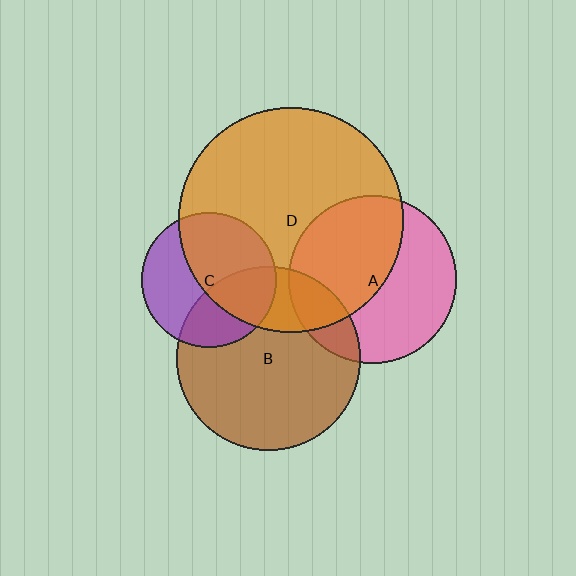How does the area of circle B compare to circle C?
Approximately 1.9 times.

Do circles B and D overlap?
Yes.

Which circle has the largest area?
Circle D (orange).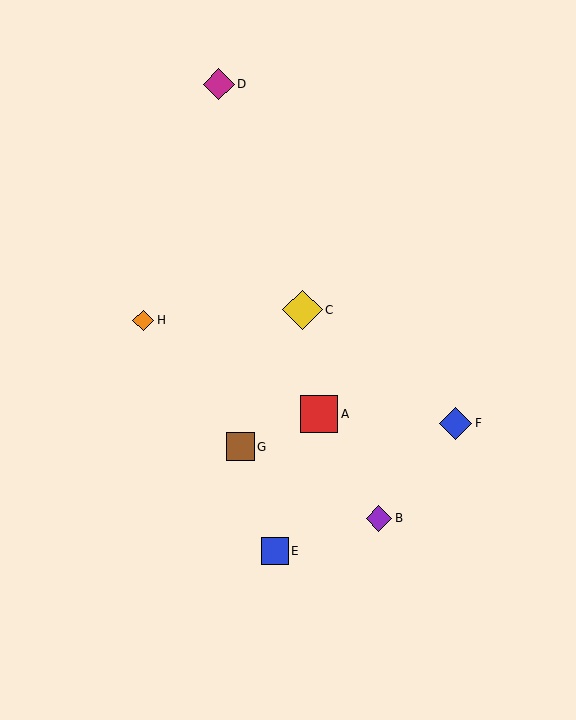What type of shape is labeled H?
Shape H is an orange diamond.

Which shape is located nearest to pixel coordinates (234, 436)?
The brown square (labeled G) at (240, 447) is nearest to that location.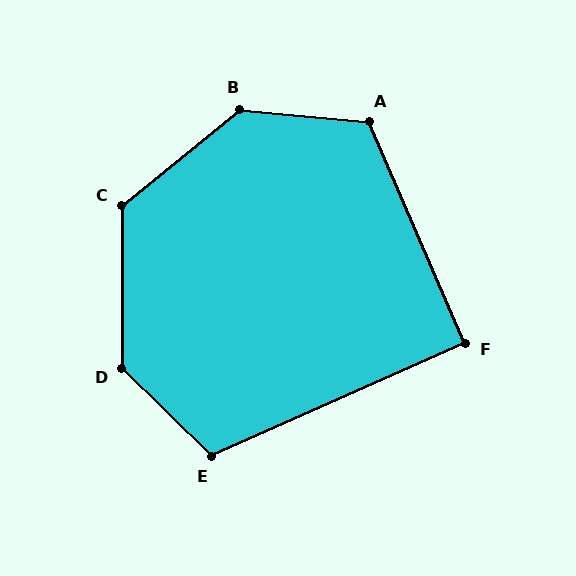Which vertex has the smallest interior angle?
F, at approximately 91 degrees.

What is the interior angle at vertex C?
Approximately 130 degrees (obtuse).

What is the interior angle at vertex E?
Approximately 112 degrees (obtuse).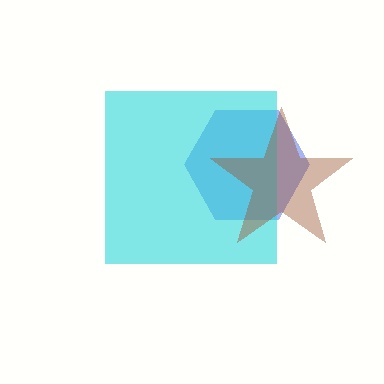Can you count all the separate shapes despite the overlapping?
Yes, there are 3 separate shapes.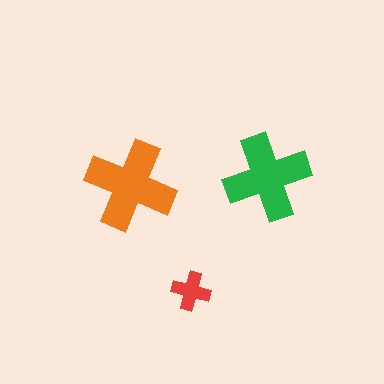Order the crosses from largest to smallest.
the orange one, the green one, the red one.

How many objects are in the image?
There are 3 objects in the image.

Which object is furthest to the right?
The green cross is rightmost.